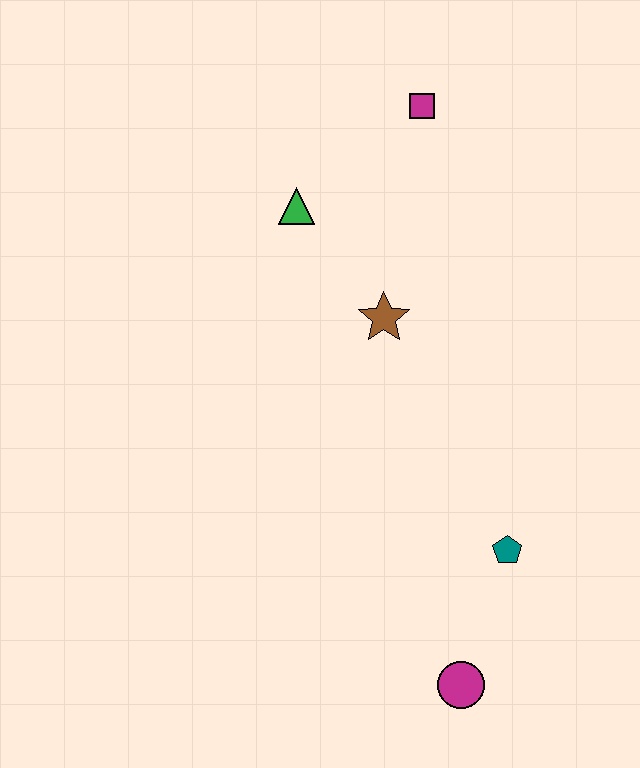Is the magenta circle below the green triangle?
Yes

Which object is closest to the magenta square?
The green triangle is closest to the magenta square.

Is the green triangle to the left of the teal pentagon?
Yes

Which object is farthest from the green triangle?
The magenta circle is farthest from the green triangle.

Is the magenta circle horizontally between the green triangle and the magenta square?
No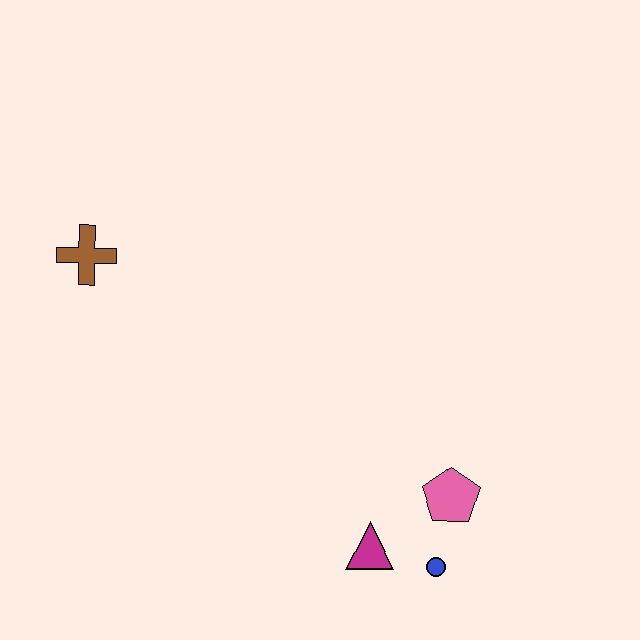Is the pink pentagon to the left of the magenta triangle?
No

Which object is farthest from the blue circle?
The brown cross is farthest from the blue circle.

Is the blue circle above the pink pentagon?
No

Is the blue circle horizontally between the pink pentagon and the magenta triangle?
Yes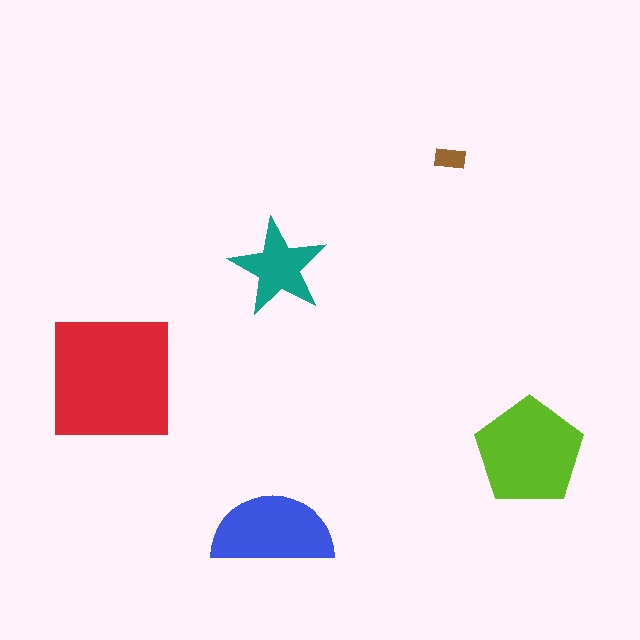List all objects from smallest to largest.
The brown rectangle, the teal star, the blue semicircle, the lime pentagon, the red square.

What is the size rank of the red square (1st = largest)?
1st.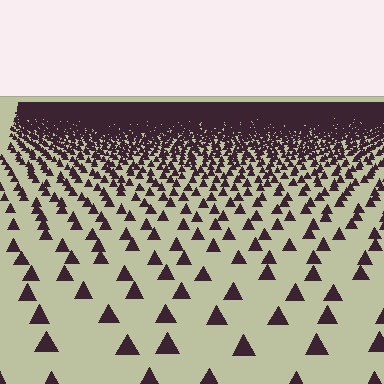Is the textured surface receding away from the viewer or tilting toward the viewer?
The surface is receding away from the viewer. Texture elements get smaller and denser toward the top.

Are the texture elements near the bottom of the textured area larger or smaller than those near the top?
Larger. Near the bottom, elements are closer to the viewer and appear at a bigger on-screen size.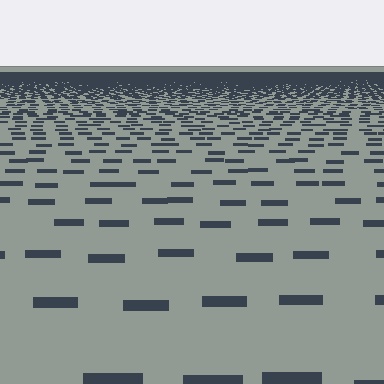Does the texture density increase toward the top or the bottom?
Density increases toward the top.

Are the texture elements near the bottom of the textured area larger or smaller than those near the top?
Larger. Near the bottom, elements are closer to the viewer and appear at a bigger on-screen size.